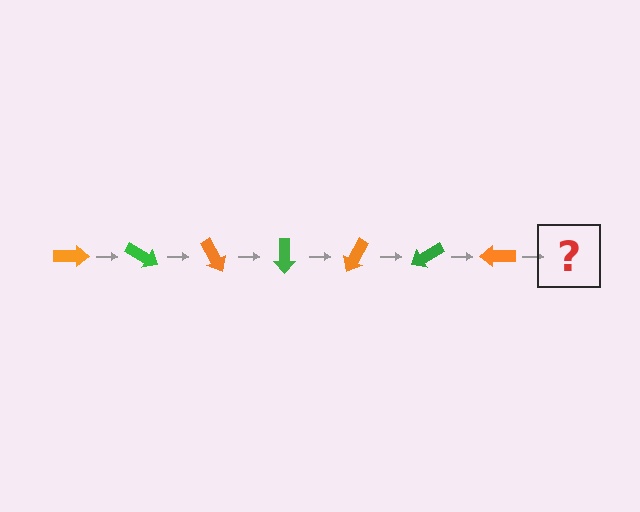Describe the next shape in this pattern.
It should be a green arrow, rotated 210 degrees from the start.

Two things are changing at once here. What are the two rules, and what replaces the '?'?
The two rules are that it rotates 30 degrees each step and the color cycles through orange and green. The '?' should be a green arrow, rotated 210 degrees from the start.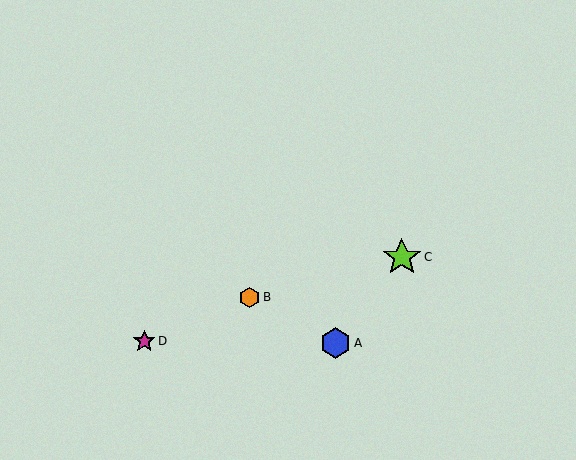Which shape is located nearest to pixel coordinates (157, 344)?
The magenta star (labeled D) at (144, 341) is nearest to that location.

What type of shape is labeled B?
Shape B is an orange hexagon.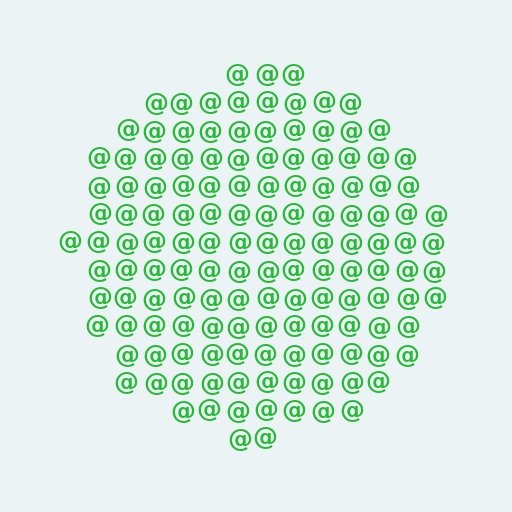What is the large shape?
The large shape is a circle.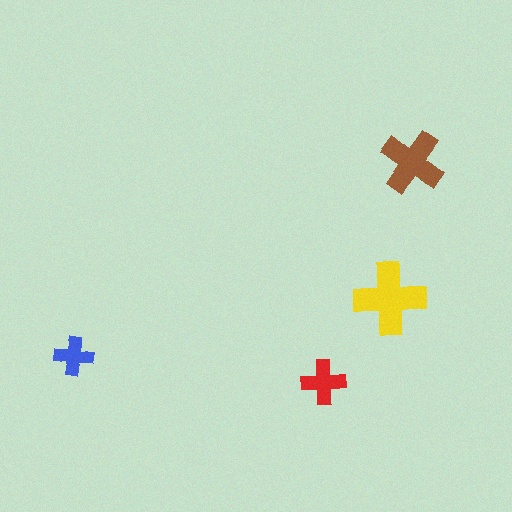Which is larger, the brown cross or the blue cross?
The brown one.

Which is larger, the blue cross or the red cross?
The red one.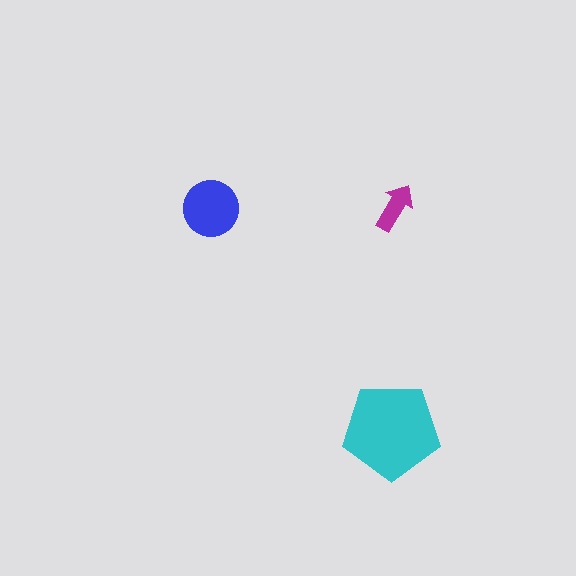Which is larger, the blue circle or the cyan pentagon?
The cyan pentagon.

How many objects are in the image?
There are 3 objects in the image.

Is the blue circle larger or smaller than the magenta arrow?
Larger.